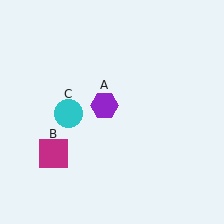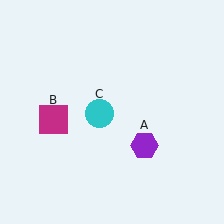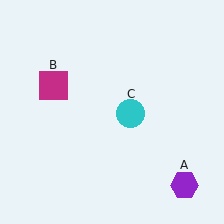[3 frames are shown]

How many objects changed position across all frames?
3 objects changed position: purple hexagon (object A), magenta square (object B), cyan circle (object C).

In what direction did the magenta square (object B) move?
The magenta square (object B) moved up.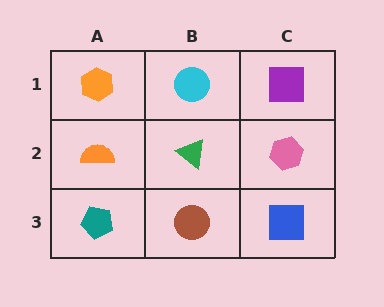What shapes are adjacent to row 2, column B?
A cyan circle (row 1, column B), a brown circle (row 3, column B), an orange semicircle (row 2, column A), a pink hexagon (row 2, column C).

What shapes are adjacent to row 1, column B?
A green triangle (row 2, column B), an orange hexagon (row 1, column A), a purple square (row 1, column C).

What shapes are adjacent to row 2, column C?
A purple square (row 1, column C), a blue square (row 3, column C), a green triangle (row 2, column B).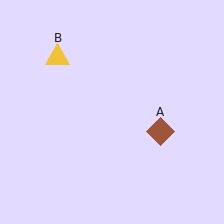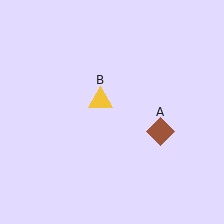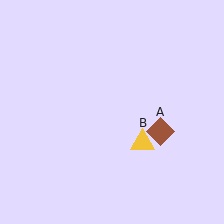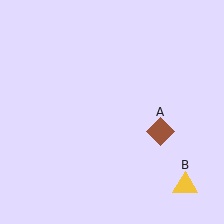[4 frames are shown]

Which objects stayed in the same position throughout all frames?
Brown diamond (object A) remained stationary.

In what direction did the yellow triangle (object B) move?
The yellow triangle (object B) moved down and to the right.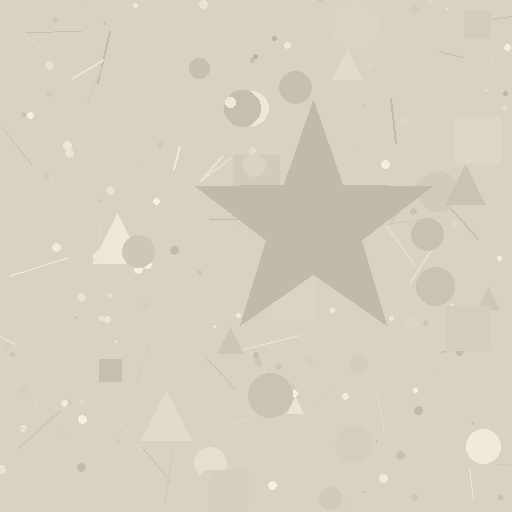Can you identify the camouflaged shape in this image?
The camouflaged shape is a star.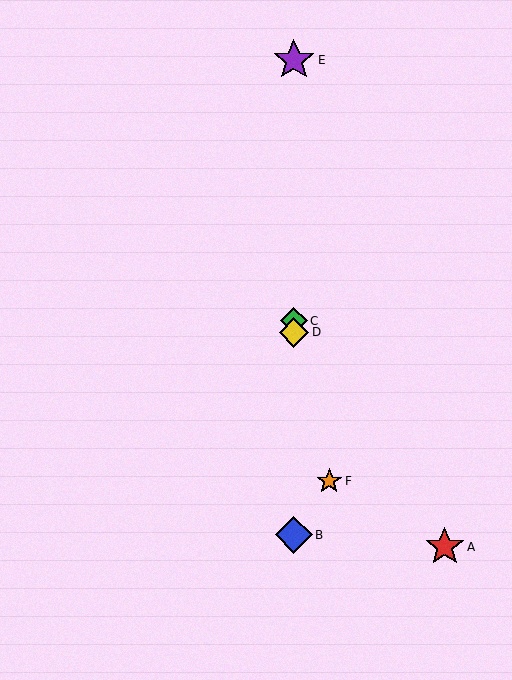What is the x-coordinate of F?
Object F is at x≈329.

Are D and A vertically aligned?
No, D is at x≈294 and A is at x≈445.